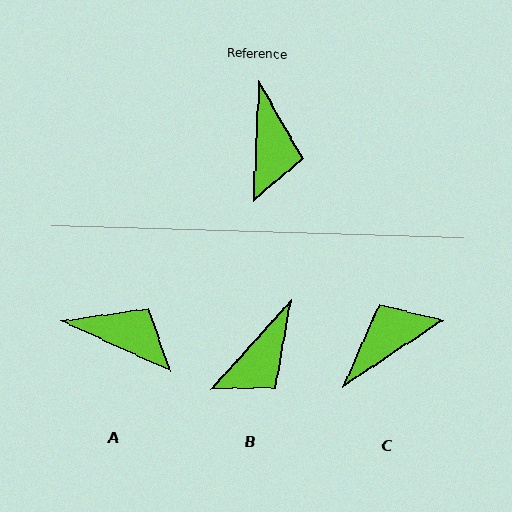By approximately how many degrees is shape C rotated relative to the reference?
Approximately 126 degrees counter-clockwise.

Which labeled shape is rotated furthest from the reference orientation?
C, about 126 degrees away.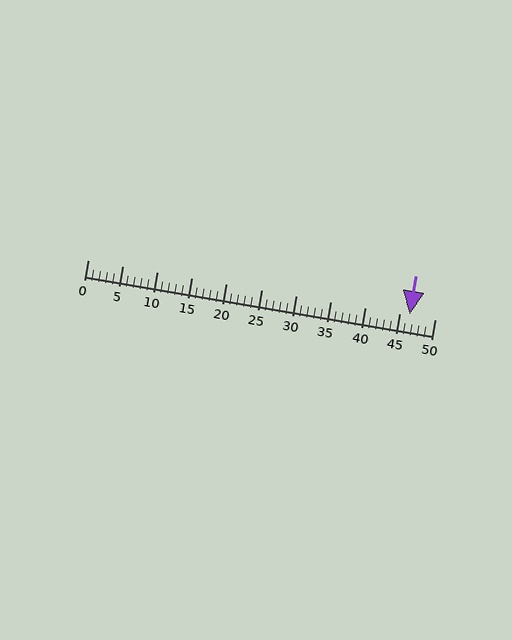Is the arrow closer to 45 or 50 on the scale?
The arrow is closer to 45.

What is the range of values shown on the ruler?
The ruler shows values from 0 to 50.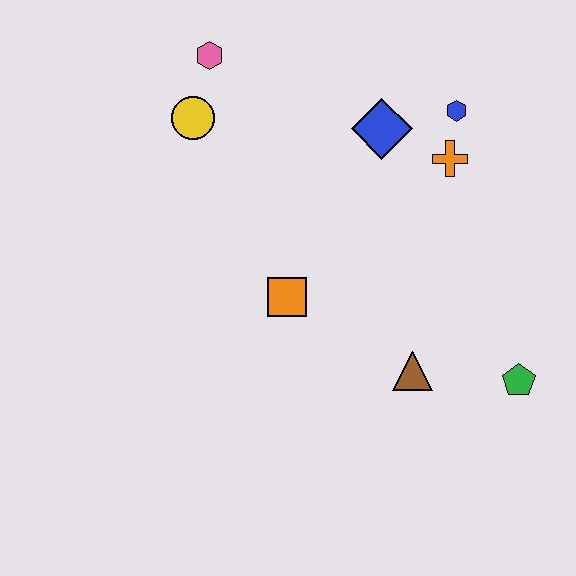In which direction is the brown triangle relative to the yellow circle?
The brown triangle is below the yellow circle.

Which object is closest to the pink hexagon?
The yellow circle is closest to the pink hexagon.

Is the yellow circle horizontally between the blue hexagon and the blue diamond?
No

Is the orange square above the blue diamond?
No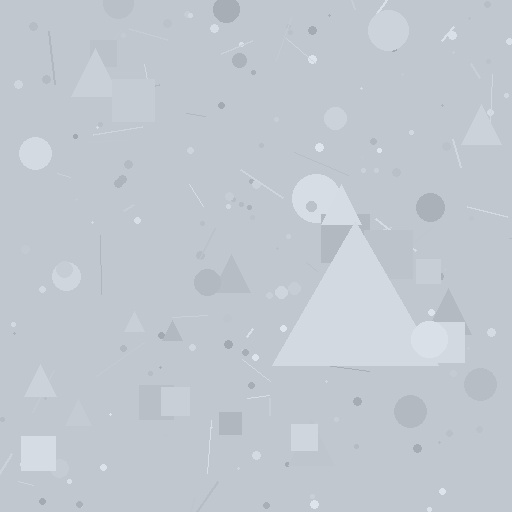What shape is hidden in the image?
A triangle is hidden in the image.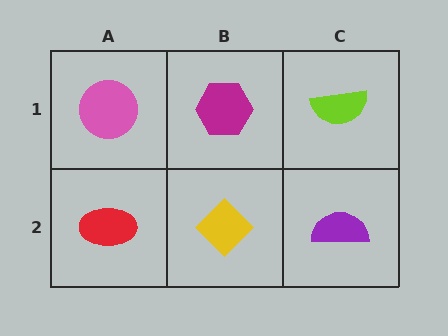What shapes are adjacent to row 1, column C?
A purple semicircle (row 2, column C), a magenta hexagon (row 1, column B).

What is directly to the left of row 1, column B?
A pink circle.